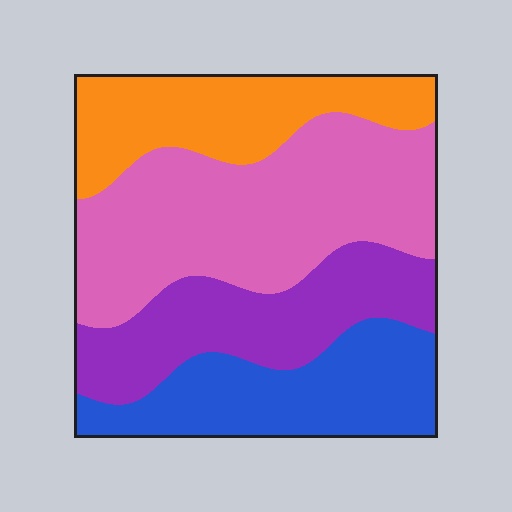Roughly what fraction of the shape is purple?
Purple covers 22% of the shape.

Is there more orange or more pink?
Pink.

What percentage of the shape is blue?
Blue takes up about one fifth (1/5) of the shape.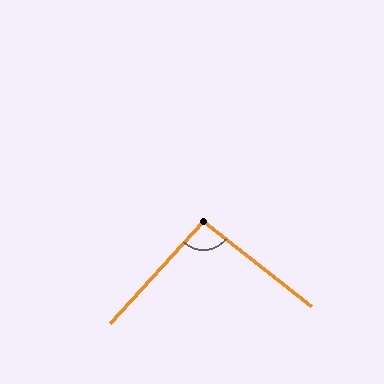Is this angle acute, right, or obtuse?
It is approximately a right angle.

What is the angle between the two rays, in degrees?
Approximately 94 degrees.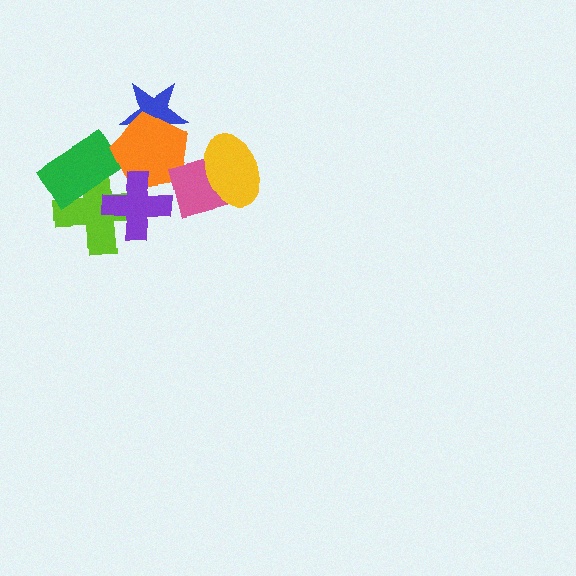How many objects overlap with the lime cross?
3 objects overlap with the lime cross.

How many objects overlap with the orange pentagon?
3 objects overlap with the orange pentagon.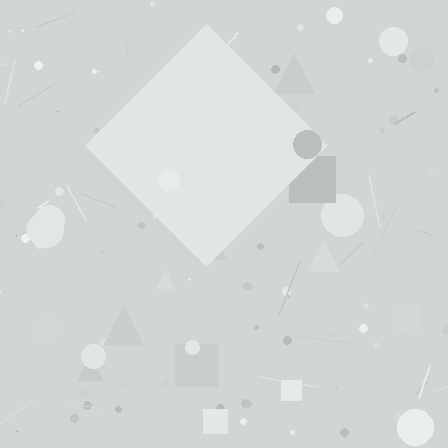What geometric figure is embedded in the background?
A diamond is embedded in the background.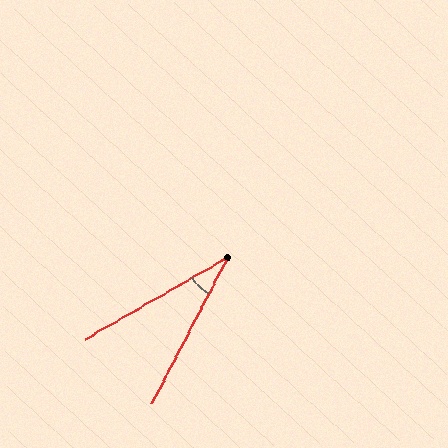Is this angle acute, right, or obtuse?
It is acute.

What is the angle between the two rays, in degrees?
Approximately 33 degrees.